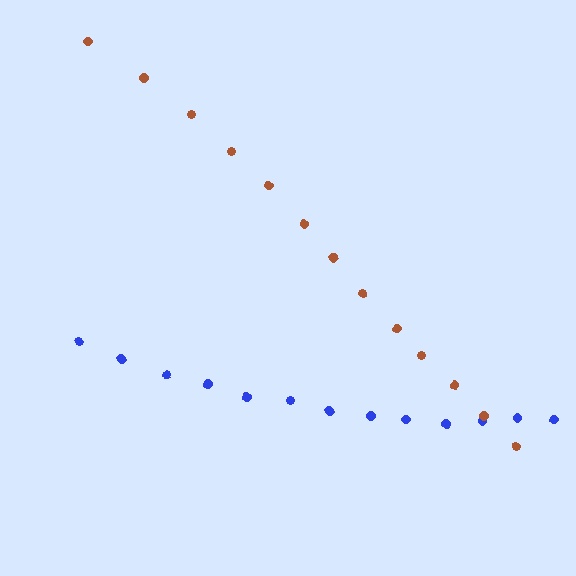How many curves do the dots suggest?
There are 2 distinct paths.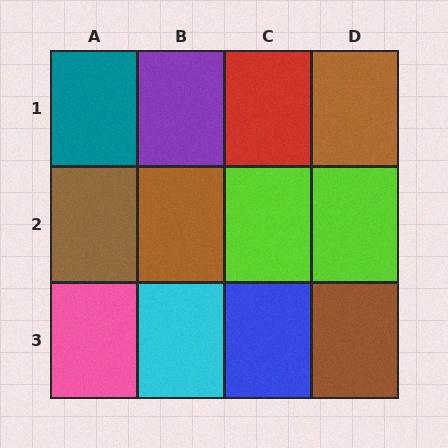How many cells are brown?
4 cells are brown.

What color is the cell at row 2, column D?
Lime.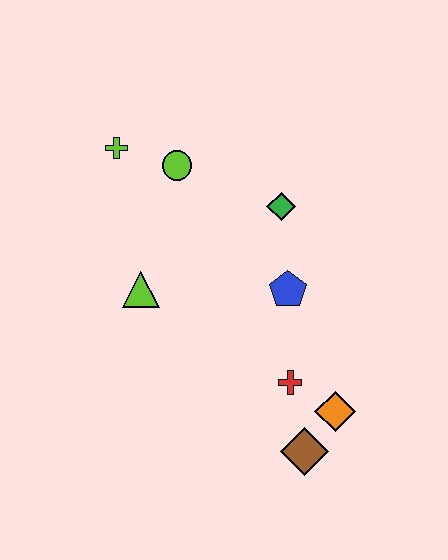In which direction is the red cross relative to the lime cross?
The red cross is below the lime cross.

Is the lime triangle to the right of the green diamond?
No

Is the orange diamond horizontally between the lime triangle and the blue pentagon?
No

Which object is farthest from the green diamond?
The brown diamond is farthest from the green diamond.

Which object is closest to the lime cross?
The lime circle is closest to the lime cross.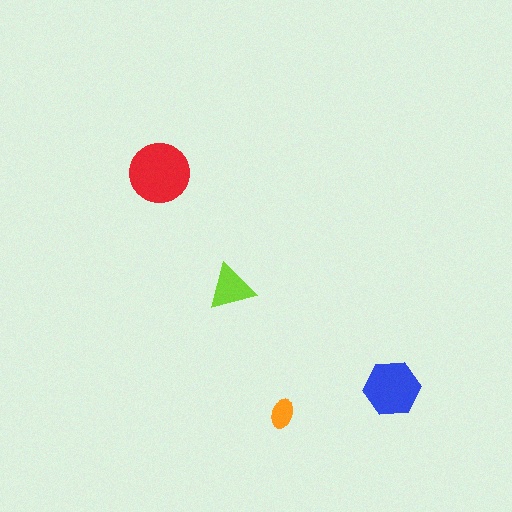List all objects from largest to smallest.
The red circle, the blue hexagon, the lime triangle, the orange ellipse.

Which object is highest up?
The red circle is topmost.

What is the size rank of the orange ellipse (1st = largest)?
4th.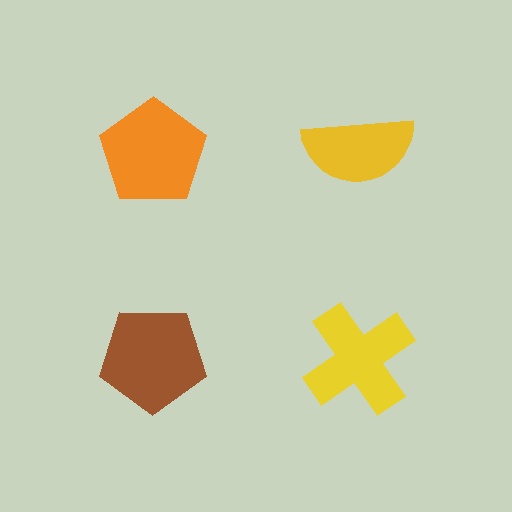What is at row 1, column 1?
An orange pentagon.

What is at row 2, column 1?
A brown pentagon.